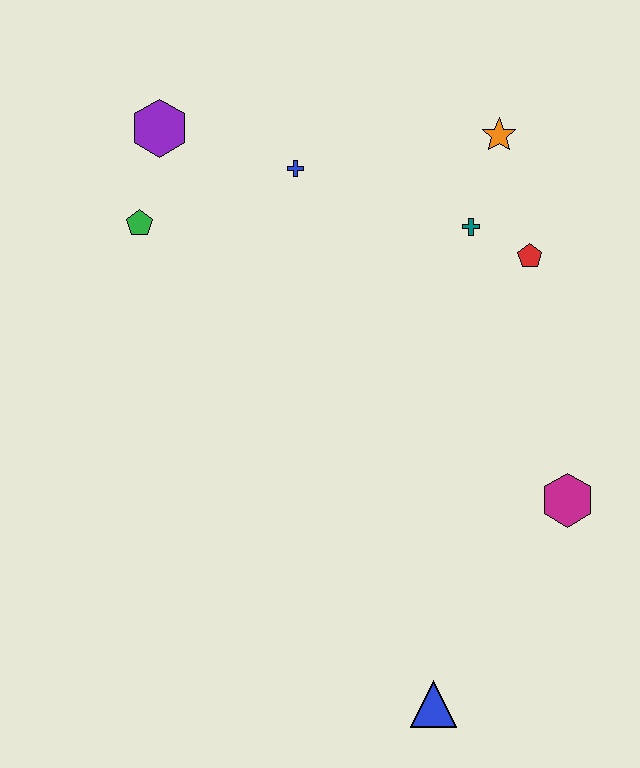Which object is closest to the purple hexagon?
The green pentagon is closest to the purple hexagon.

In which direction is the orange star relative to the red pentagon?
The orange star is above the red pentagon.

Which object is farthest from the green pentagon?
The blue triangle is farthest from the green pentagon.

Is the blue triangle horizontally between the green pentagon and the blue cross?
No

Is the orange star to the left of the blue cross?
No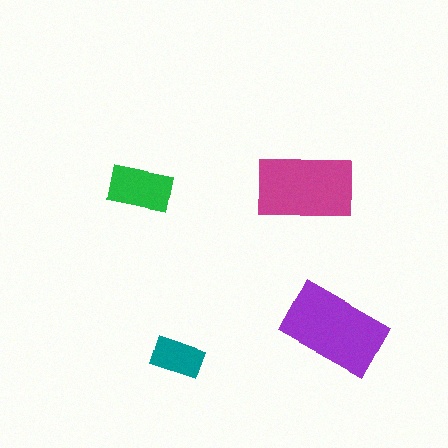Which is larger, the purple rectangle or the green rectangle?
The purple one.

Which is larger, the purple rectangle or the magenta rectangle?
The purple one.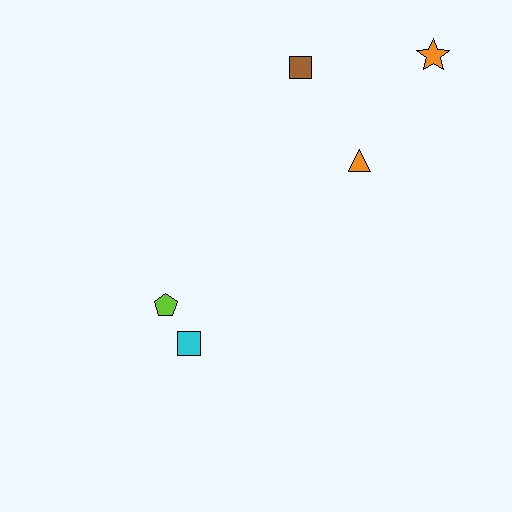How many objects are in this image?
There are 5 objects.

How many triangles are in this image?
There is 1 triangle.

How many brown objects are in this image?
There is 1 brown object.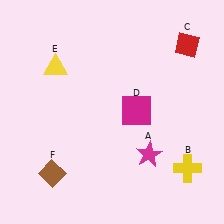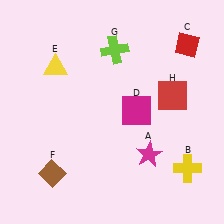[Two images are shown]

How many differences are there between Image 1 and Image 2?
There are 2 differences between the two images.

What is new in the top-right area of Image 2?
A lime cross (G) was added in the top-right area of Image 2.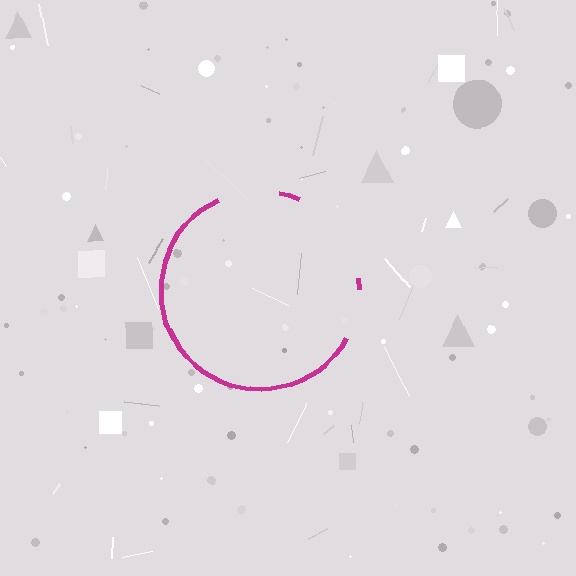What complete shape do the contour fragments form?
The contour fragments form a circle.